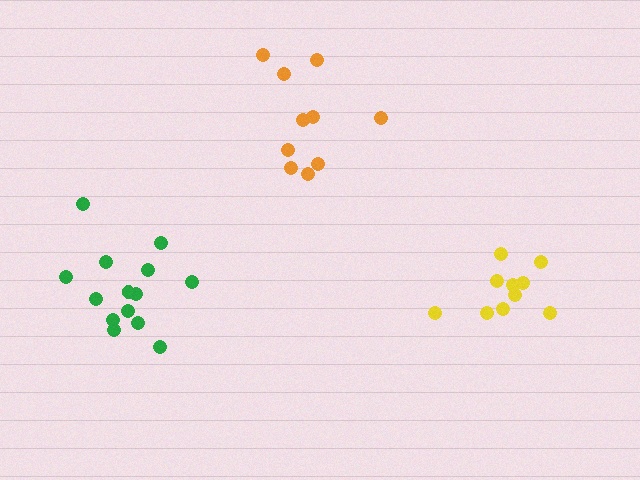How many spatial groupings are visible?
There are 3 spatial groupings.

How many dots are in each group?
Group 1: 10 dots, Group 2: 10 dots, Group 3: 14 dots (34 total).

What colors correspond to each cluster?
The clusters are colored: orange, yellow, green.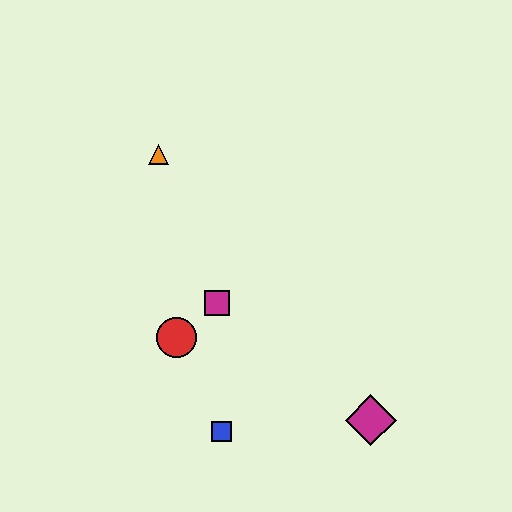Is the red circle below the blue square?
No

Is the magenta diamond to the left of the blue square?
No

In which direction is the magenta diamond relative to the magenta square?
The magenta diamond is to the right of the magenta square.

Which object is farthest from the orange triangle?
The magenta diamond is farthest from the orange triangle.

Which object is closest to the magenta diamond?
The blue square is closest to the magenta diamond.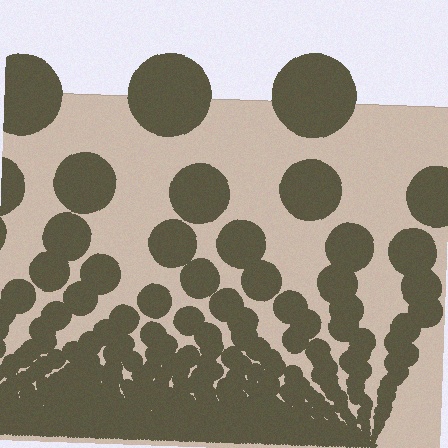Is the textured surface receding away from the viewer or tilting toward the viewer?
The surface appears to tilt toward the viewer. Texture elements get larger and sparser toward the top.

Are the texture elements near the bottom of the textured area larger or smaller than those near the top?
Smaller. The gradient is inverted — elements near the bottom are smaller and denser.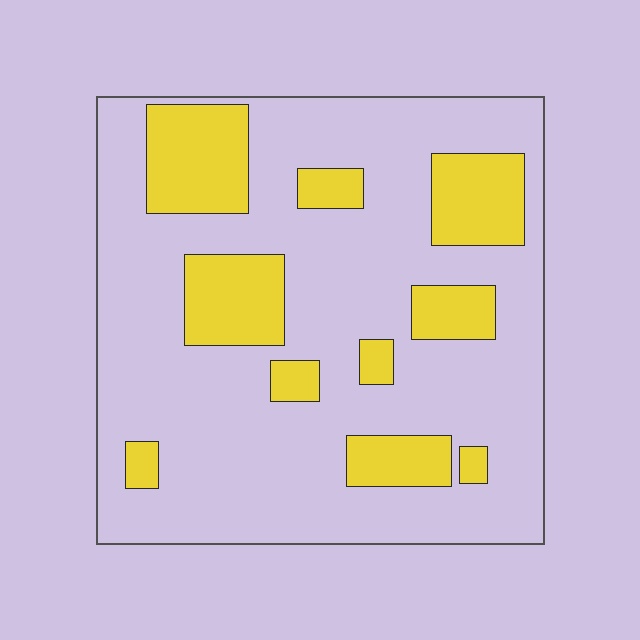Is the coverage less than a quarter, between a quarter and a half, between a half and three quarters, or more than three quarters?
Less than a quarter.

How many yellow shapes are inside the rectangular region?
10.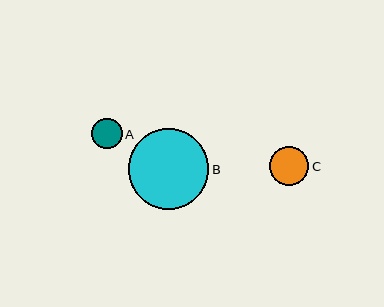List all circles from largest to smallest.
From largest to smallest: B, C, A.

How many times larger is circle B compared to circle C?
Circle B is approximately 2.1 times the size of circle C.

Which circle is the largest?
Circle B is the largest with a size of approximately 80 pixels.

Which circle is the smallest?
Circle A is the smallest with a size of approximately 31 pixels.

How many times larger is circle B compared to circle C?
Circle B is approximately 2.1 times the size of circle C.